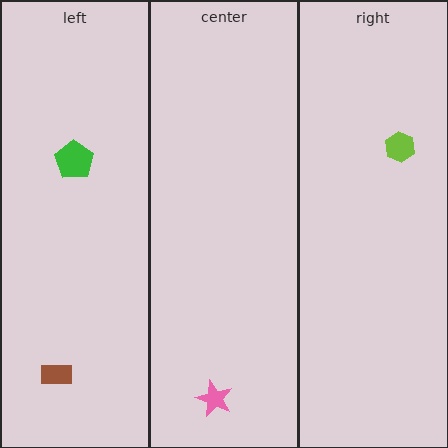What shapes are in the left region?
The green pentagon, the brown rectangle.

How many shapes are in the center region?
1.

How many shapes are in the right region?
1.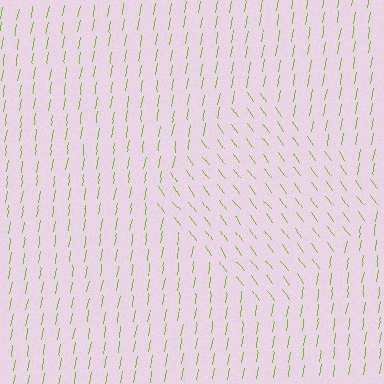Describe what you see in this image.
The image is filled with small lime line segments. A diamond region in the image has lines oriented differently from the surrounding lines, creating a visible texture boundary.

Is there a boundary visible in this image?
Yes, there is a texture boundary formed by a change in line orientation.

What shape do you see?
I see a diamond.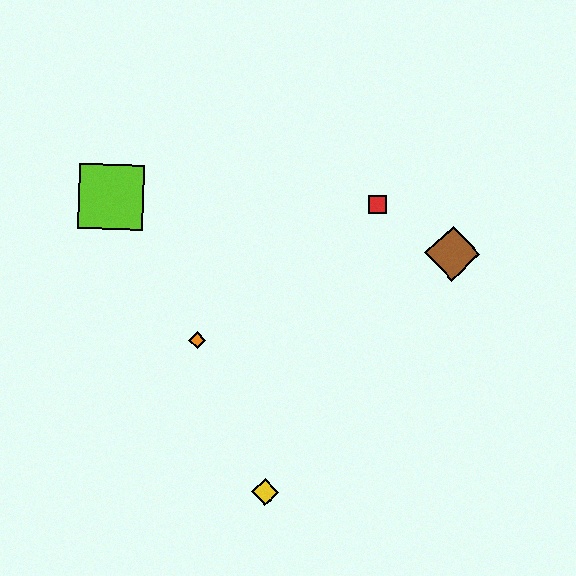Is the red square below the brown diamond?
No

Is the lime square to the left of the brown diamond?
Yes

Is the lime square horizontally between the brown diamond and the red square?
No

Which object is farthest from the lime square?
The brown diamond is farthest from the lime square.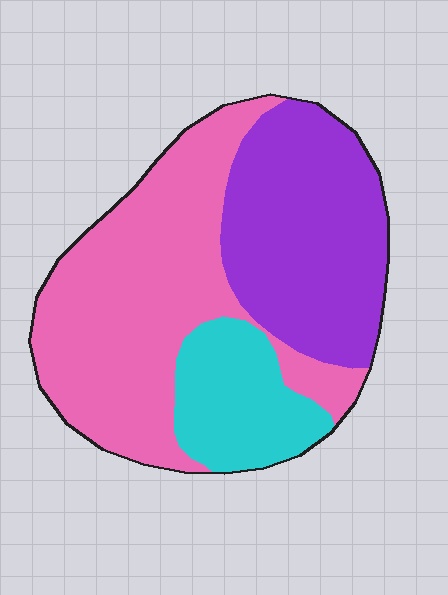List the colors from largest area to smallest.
From largest to smallest: pink, purple, cyan.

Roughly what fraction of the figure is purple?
Purple covers about 35% of the figure.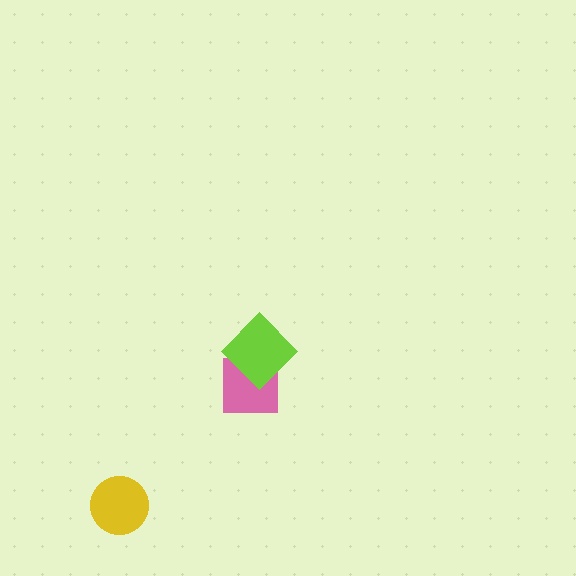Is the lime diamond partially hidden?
No, no other shape covers it.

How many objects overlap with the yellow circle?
0 objects overlap with the yellow circle.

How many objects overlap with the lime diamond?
1 object overlaps with the lime diamond.